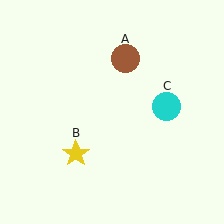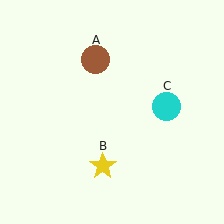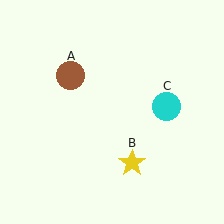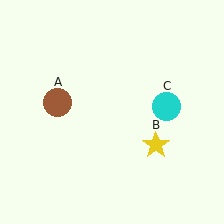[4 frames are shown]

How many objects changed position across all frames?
2 objects changed position: brown circle (object A), yellow star (object B).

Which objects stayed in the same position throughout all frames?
Cyan circle (object C) remained stationary.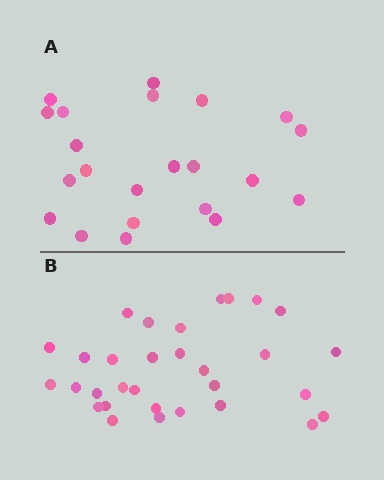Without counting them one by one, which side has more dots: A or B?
Region B (the bottom region) has more dots.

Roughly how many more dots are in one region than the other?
Region B has roughly 8 or so more dots than region A.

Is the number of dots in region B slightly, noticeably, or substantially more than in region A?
Region B has noticeably more, but not dramatically so. The ratio is roughly 1.4 to 1.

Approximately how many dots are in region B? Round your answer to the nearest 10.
About 30 dots. (The exact count is 31, which rounds to 30.)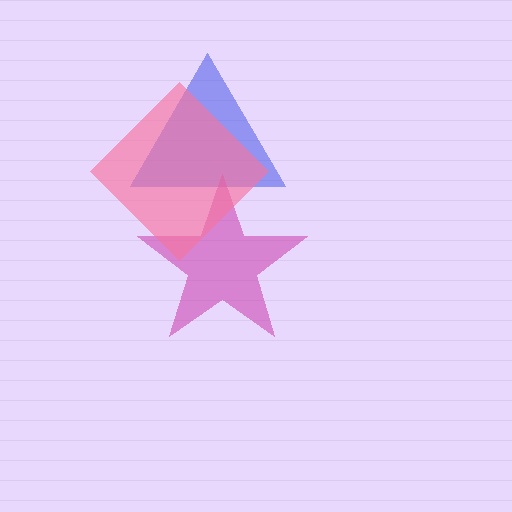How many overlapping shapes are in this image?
There are 3 overlapping shapes in the image.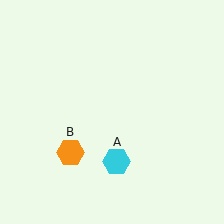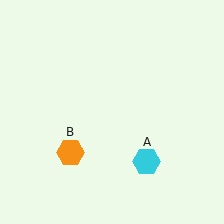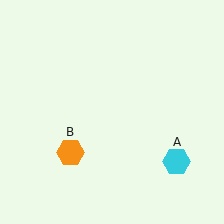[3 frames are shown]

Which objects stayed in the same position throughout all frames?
Orange hexagon (object B) remained stationary.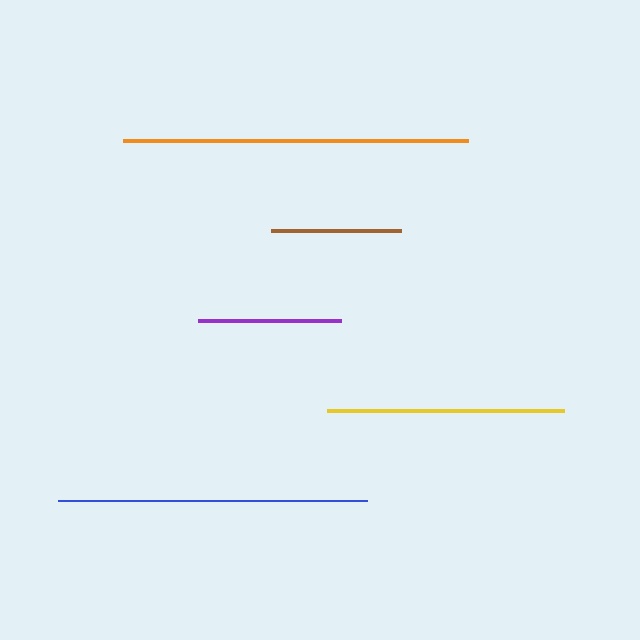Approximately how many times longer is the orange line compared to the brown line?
The orange line is approximately 2.6 times the length of the brown line.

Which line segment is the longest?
The orange line is the longest at approximately 346 pixels.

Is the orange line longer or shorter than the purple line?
The orange line is longer than the purple line.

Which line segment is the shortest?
The brown line is the shortest at approximately 130 pixels.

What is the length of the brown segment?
The brown segment is approximately 130 pixels long.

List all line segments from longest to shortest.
From longest to shortest: orange, blue, yellow, purple, brown.